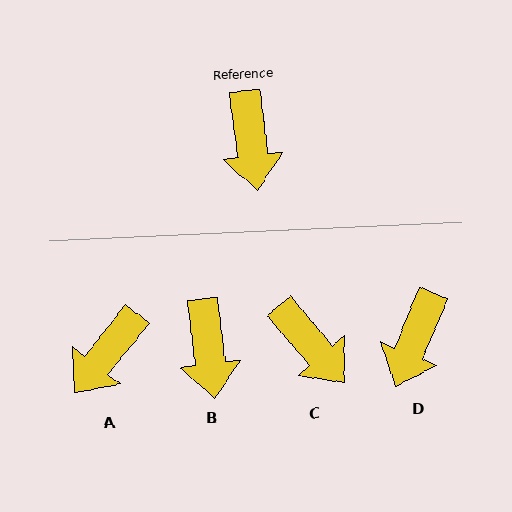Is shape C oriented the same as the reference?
No, it is off by about 34 degrees.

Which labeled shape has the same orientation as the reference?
B.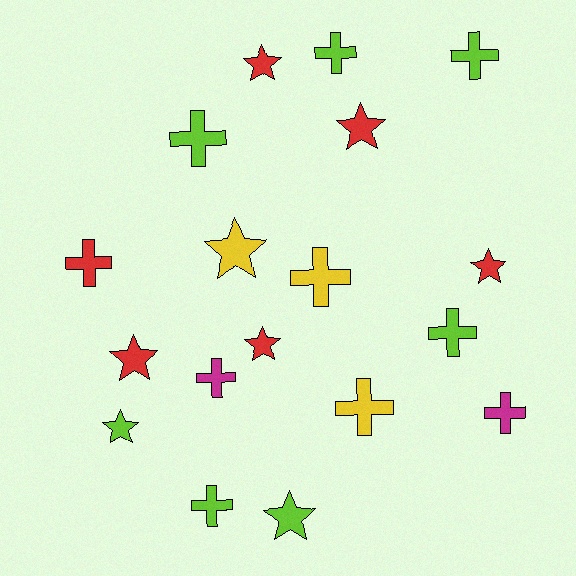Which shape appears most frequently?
Cross, with 10 objects.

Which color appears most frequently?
Lime, with 7 objects.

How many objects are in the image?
There are 18 objects.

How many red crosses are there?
There is 1 red cross.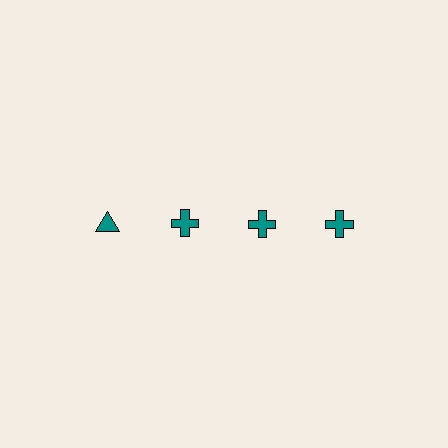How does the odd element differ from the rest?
It has a different shape: triangle instead of cross.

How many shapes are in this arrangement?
There are 4 shapes arranged in a grid pattern.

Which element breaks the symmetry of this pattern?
The teal triangle in the top row, leftmost column breaks the symmetry. All other shapes are teal crosses.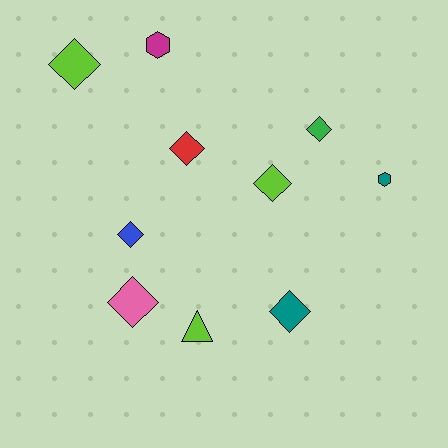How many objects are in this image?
There are 10 objects.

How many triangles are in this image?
There is 1 triangle.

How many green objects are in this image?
There is 1 green object.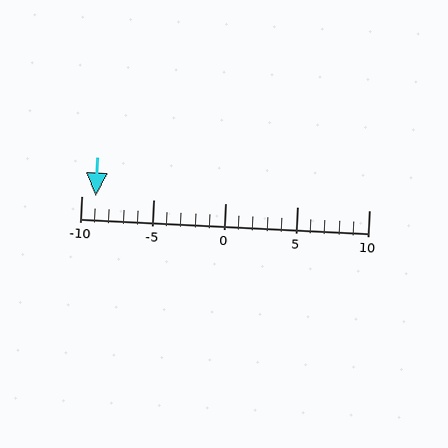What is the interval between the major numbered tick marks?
The major tick marks are spaced 5 units apart.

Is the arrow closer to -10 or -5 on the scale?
The arrow is closer to -10.